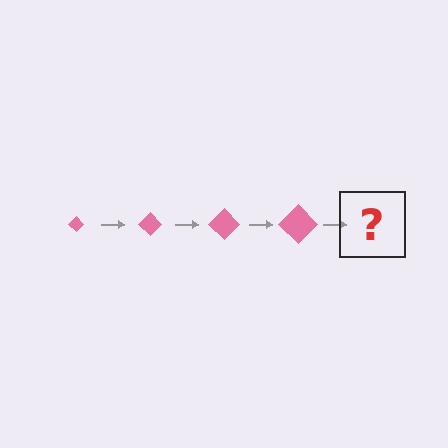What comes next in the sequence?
The next element should be a pink diamond, larger than the previous one.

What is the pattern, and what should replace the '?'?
The pattern is that the diamond gets progressively larger each step. The '?' should be a pink diamond, larger than the previous one.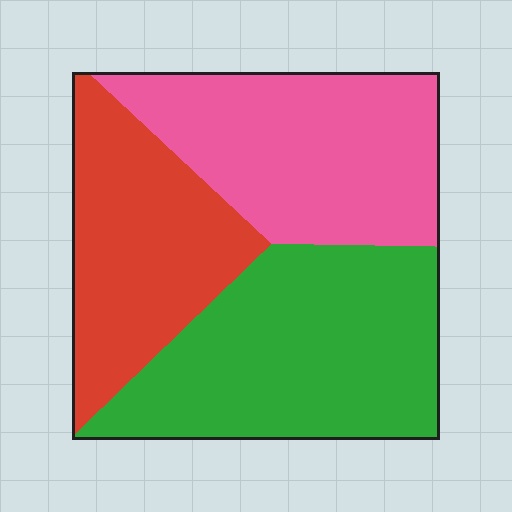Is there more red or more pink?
Pink.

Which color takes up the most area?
Green, at roughly 40%.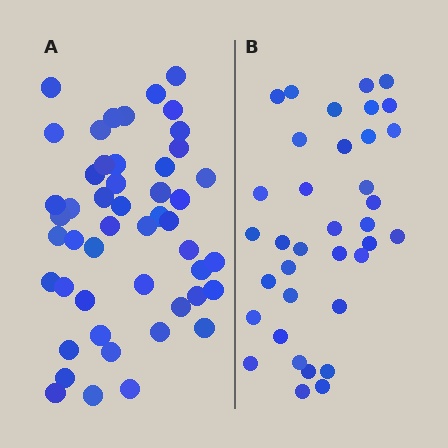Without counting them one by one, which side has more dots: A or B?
Region A (the left region) has more dots.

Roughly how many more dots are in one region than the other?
Region A has approximately 15 more dots than region B.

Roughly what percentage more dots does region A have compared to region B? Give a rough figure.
About 35% more.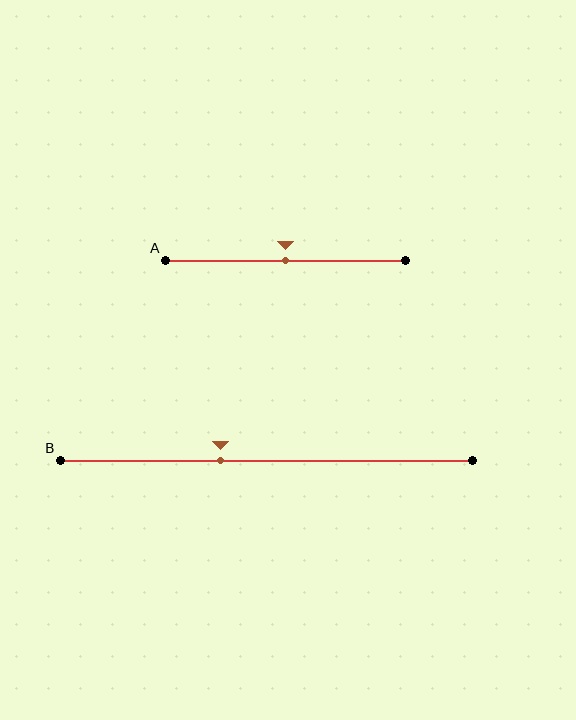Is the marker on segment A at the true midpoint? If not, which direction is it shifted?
Yes, the marker on segment A is at the true midpoint.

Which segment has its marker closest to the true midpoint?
Segment A has its marker closest to the true midpoint.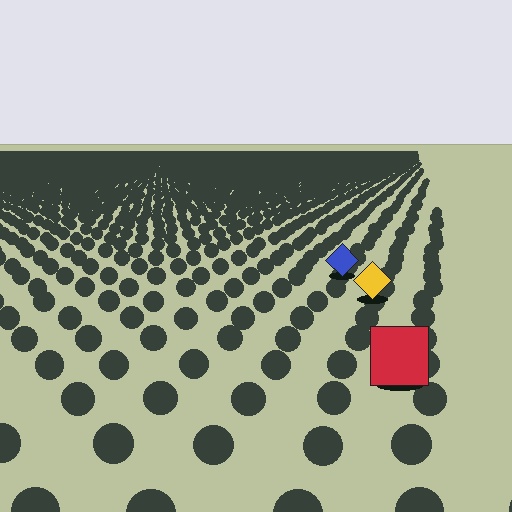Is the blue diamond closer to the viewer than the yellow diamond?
No. The yellow diamond is closer — you can tell from the texture gradient: the ground texture is coarser near it.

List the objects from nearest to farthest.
From nearest to farthest: the red square, the yellow diamond, the blue diamond.